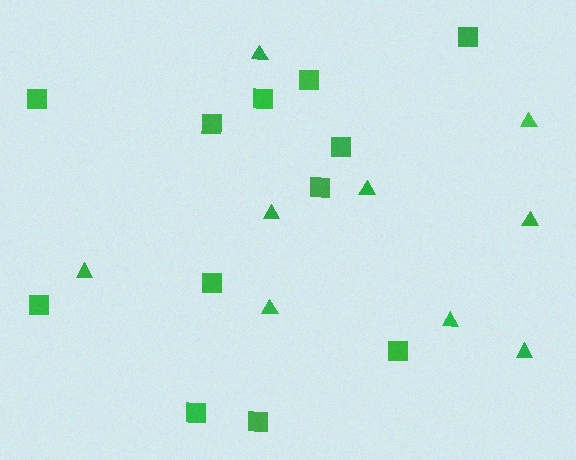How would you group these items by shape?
There are 2 groups: one group of squares (12) and one group of triangles (9).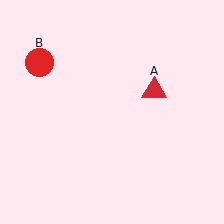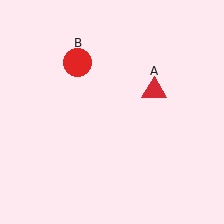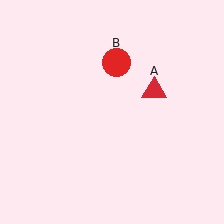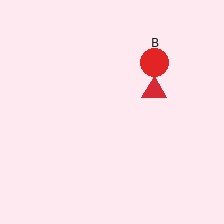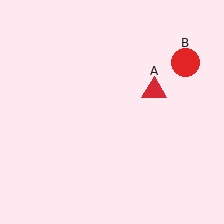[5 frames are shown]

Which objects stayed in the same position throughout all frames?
Red triangle (object A) remained stationary.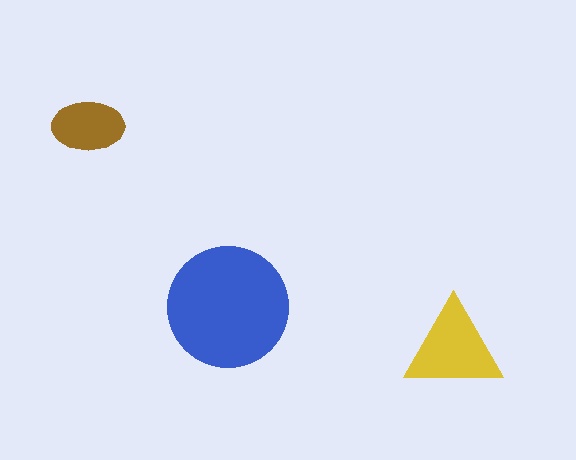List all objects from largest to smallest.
The blue circle, the yellow triangle, the brown ellipse.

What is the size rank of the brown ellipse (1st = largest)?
3rd.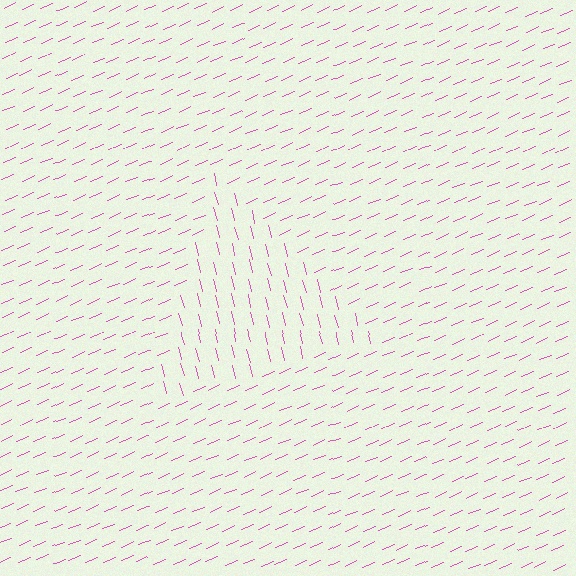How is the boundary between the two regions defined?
The boundary is defined purely by a change in line orientation (approximately 81 degrees difference). All lines are the same color and thickness.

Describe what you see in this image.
The image is filled with small pink line segments. A triangle region in the image has lines oriented differently from the surrounding lines, creating a visible texture boundary.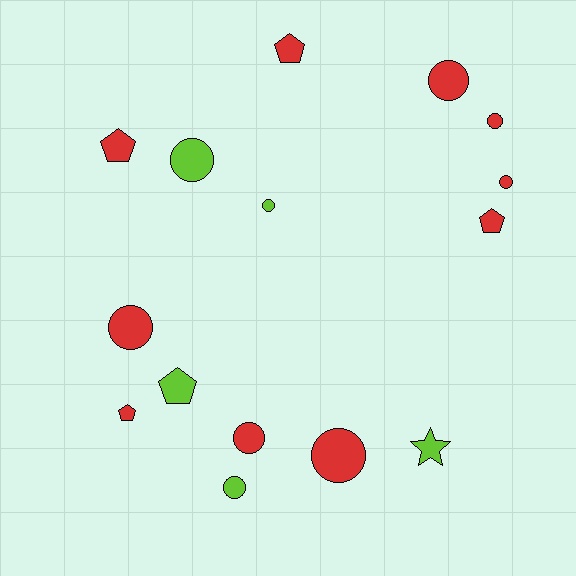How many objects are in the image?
There are 15 objects.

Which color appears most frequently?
Red, with 10 objects.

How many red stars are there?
There are no red stars.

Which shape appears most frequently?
Circle, with 9 objects.